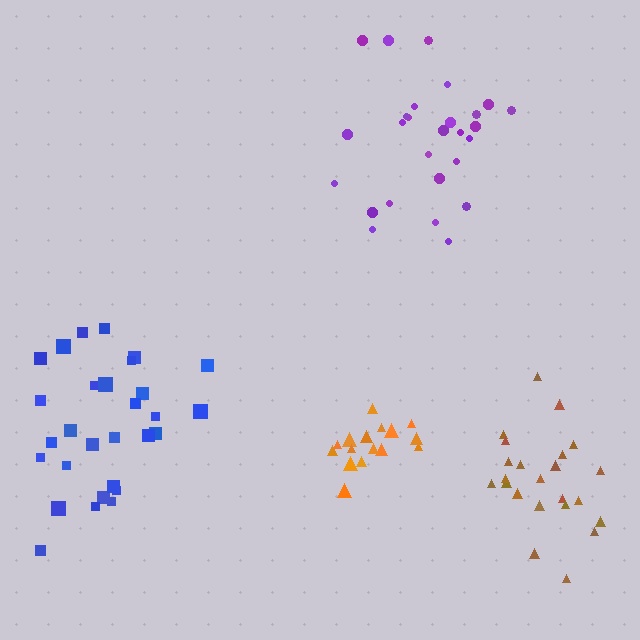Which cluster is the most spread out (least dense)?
Blue.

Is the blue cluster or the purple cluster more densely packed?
Purple.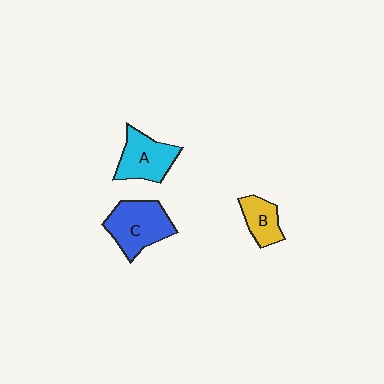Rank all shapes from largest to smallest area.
From largest to smallest: C (blue), A (cyan), B (yellow).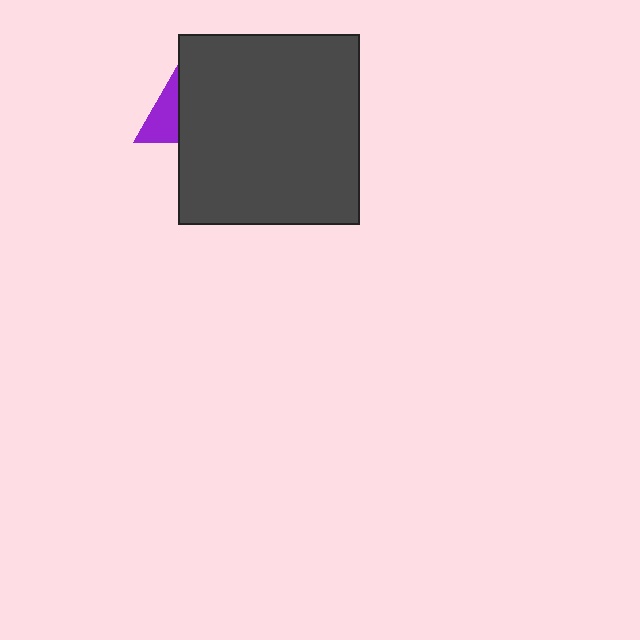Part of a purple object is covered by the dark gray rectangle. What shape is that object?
It is a triangle.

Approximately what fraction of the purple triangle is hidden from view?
Roughly 56% of the purple triangle is hidden behind the dark gray rectangle.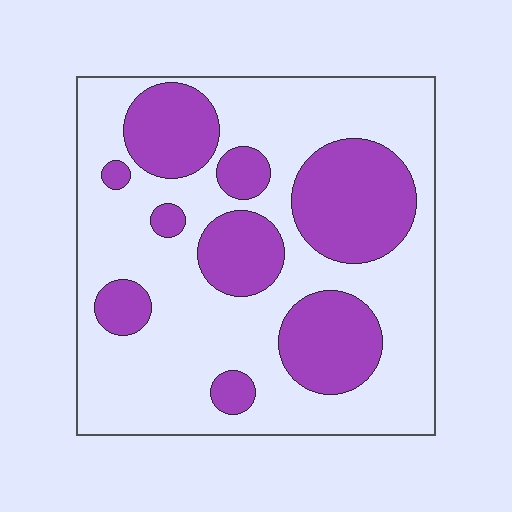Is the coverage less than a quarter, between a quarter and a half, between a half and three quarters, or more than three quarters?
Between a quarter and a half.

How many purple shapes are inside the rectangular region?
9.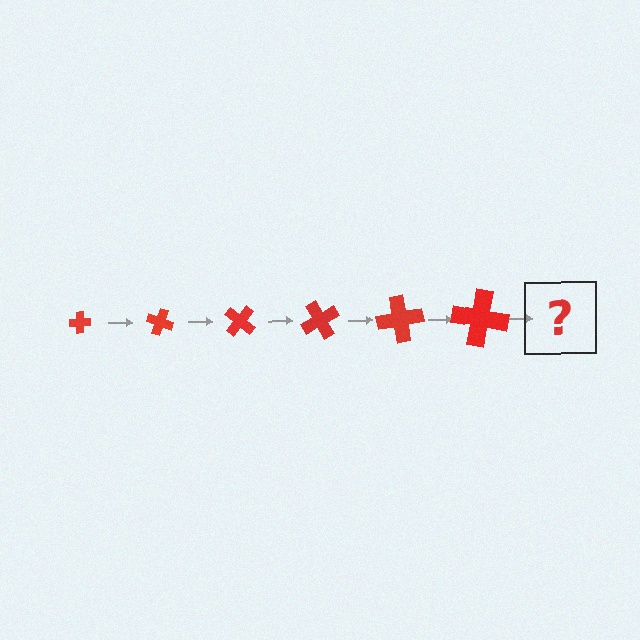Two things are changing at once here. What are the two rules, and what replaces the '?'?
The two rules are that the cross grows larger each step and it rotates 20 degrees each step. The '?' should be a cross, larger than the previous one and rotated 120 degrees from the start.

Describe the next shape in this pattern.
It should be a cross, larger than the previous one and rotated 120 degrees from the start.